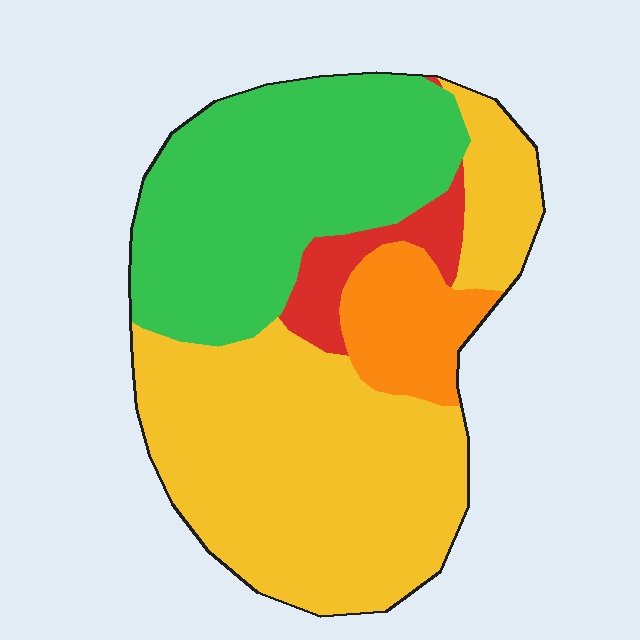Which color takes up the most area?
Yellow, at roughly 50%.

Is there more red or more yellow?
Yellow.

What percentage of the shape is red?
Red covers 6% of the shape.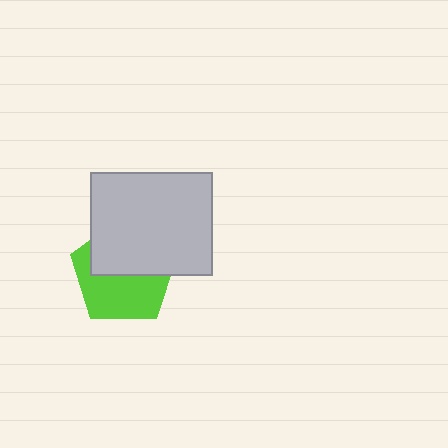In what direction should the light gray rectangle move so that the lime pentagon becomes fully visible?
The light gray rectangle should move up. That is the shortest direction to clear the overlap and leave the lime pentagon fully visible.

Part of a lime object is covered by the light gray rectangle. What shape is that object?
It is a pentagon.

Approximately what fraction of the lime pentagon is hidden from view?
Roughly 48% of the lime pentagon is hidden behind the light gray rectangle.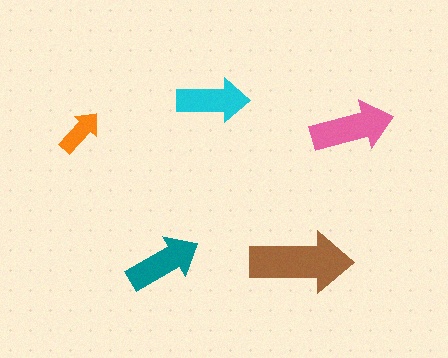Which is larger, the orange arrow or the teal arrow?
The teal one.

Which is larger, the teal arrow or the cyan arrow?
The teal one.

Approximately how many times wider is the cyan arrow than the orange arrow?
About 1.5 times wider.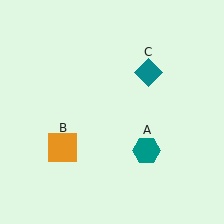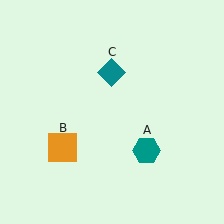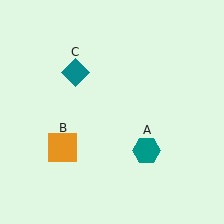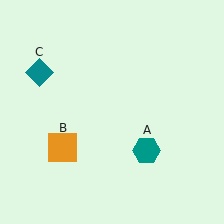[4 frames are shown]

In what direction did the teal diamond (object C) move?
The teal diamond (object C) moved left.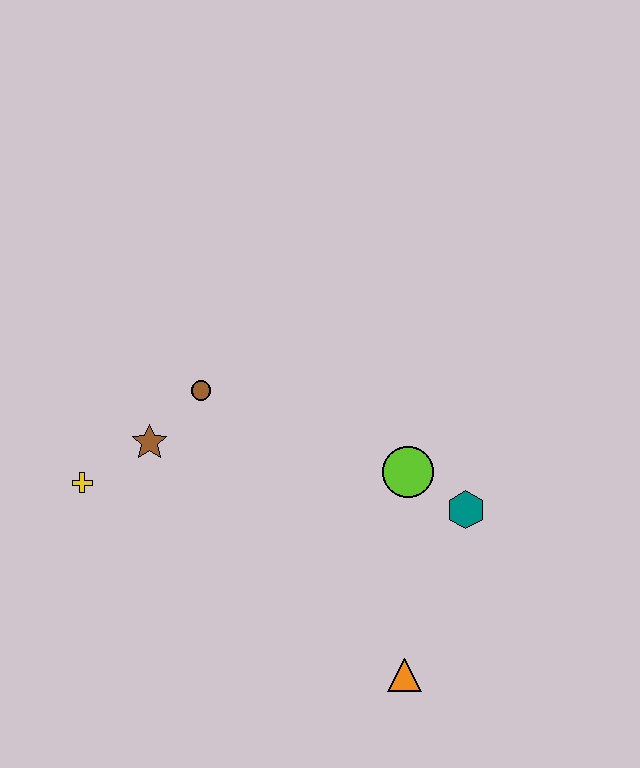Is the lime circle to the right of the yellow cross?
Yes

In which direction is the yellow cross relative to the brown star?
The yellow cross is to the left of the brown star.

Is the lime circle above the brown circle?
No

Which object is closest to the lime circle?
The teal hexagon is closest to the lime circle.